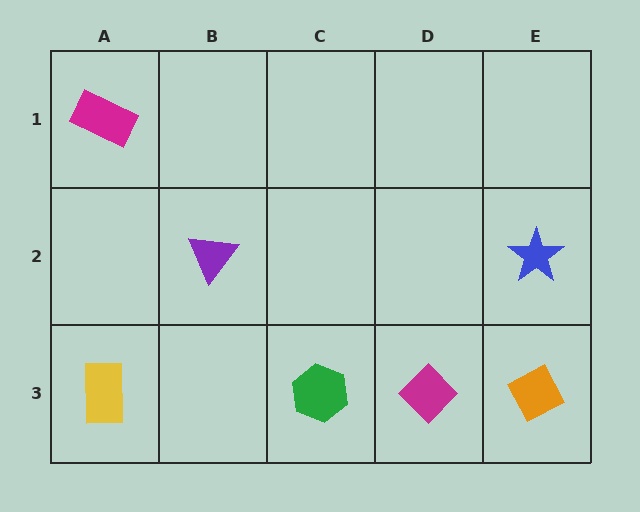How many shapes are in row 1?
1 shape.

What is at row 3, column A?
A yellow rectangle.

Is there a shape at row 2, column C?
No, that cell is empty.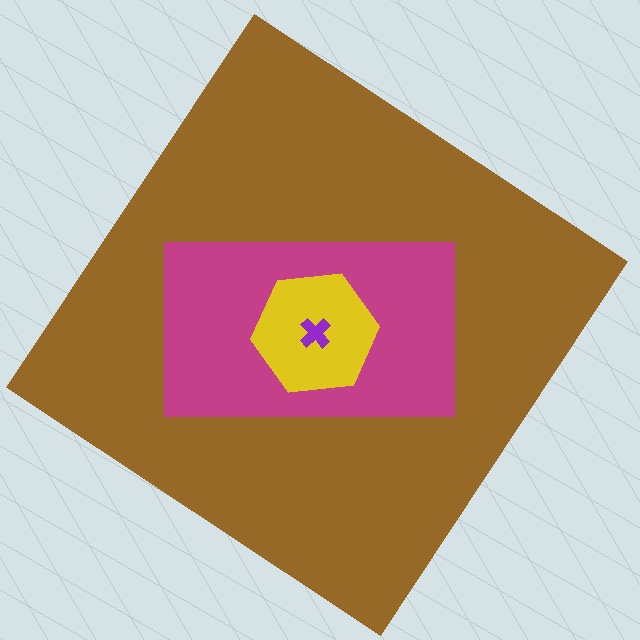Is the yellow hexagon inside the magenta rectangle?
Yes.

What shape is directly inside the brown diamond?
The magenta rectangle.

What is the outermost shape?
The brown diamond.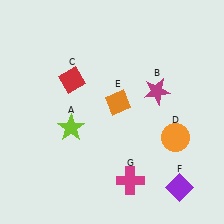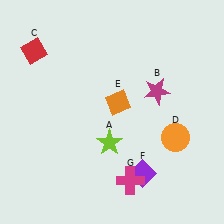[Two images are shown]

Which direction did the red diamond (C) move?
The red diamond (C) moved left.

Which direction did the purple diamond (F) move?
The purple diamond (F) moved left.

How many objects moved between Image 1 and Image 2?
3 objects moved between the two images.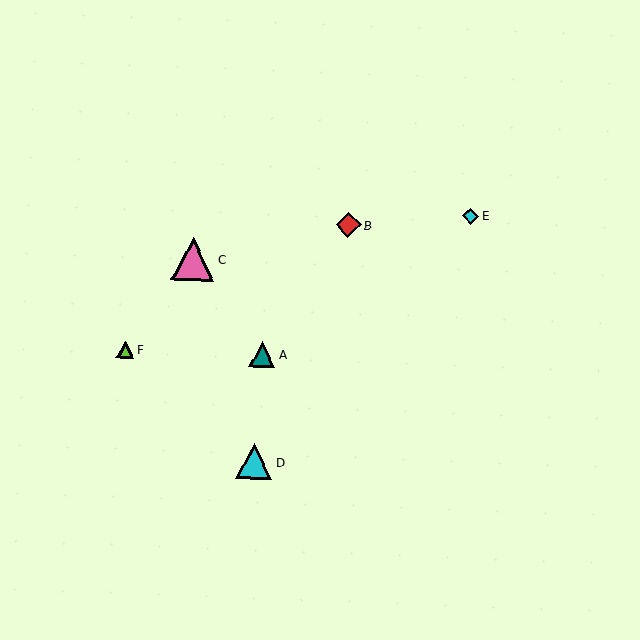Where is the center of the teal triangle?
The center of the teal triangle is at (262, 354).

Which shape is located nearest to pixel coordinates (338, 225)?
The red diamond (labeled B) at (348, 225) is nearest to that location.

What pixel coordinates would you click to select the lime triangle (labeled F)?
Click at (125, 350) to select the lime triangle F.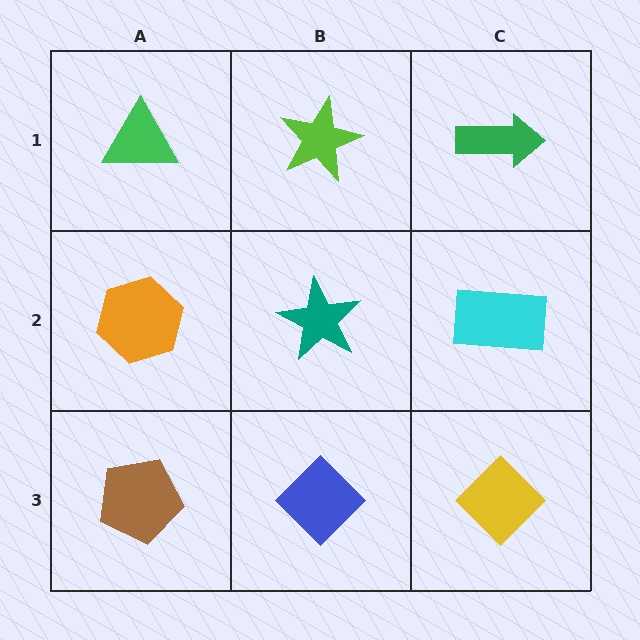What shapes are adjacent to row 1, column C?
A cyan rectangle (row 2, column C), a lime star (row 1, column B).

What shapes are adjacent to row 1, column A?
An orange hexagon (row 2, column A), a lime star (row 1, column B).